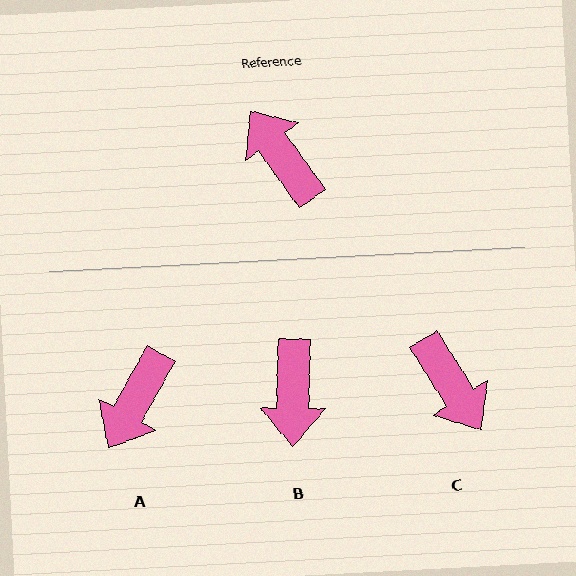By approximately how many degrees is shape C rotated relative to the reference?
Approximately 177 degrees counter-clockwise.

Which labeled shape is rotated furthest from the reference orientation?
C, about 177 degrees away.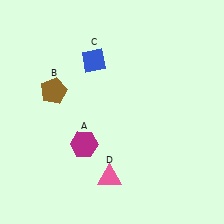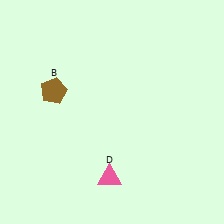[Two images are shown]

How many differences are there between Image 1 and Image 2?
There are 2 differences between the two images.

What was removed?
The magenta hexagon (A), the blue diamond (C) were removed in Image 2.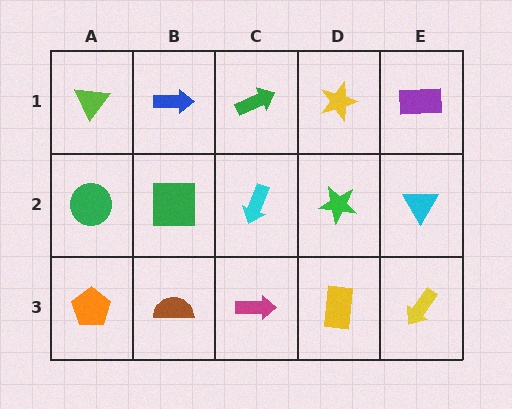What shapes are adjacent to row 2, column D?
A yellow star (row 1, column D), a yellow rectangle (row 3, column D), a cyan arrow (row 2, column C), a cyan triangle (row 2, column E).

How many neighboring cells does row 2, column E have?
3.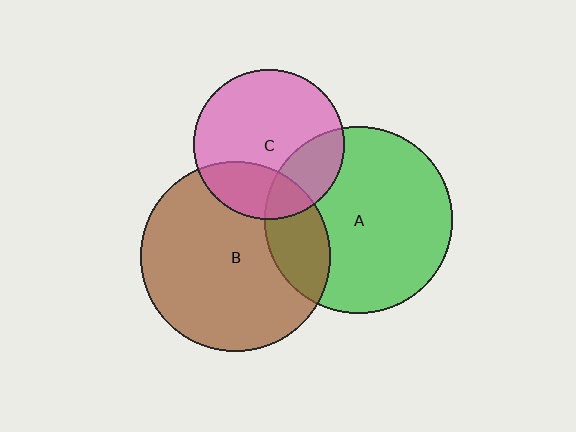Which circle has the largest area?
Circle B (brown).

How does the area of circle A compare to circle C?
Approximately 1.6 times.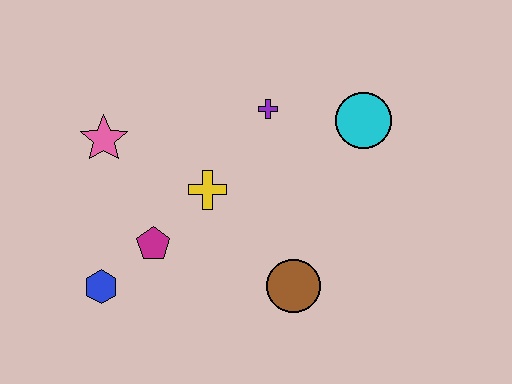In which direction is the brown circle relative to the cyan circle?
The brown circle is below the cyan circle.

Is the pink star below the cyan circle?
Yes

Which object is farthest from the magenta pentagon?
The cyan circle is farthest from the magenta pentagon.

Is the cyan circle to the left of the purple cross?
No